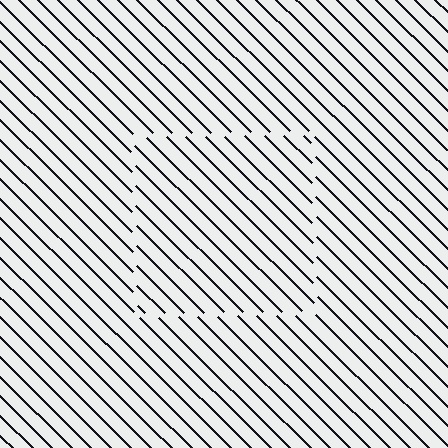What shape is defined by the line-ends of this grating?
An illusory square. The interior of the shape contains the same grating, shifted by half a period — the contour is defined by the phase discontinuity where line-ends from the inner and outer gratings abut.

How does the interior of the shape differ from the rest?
The interior of the shape contains the same grating, shifted by half a period — the contour is defined by the phase discontinuity where line-ends from the inner and outer gratings abut.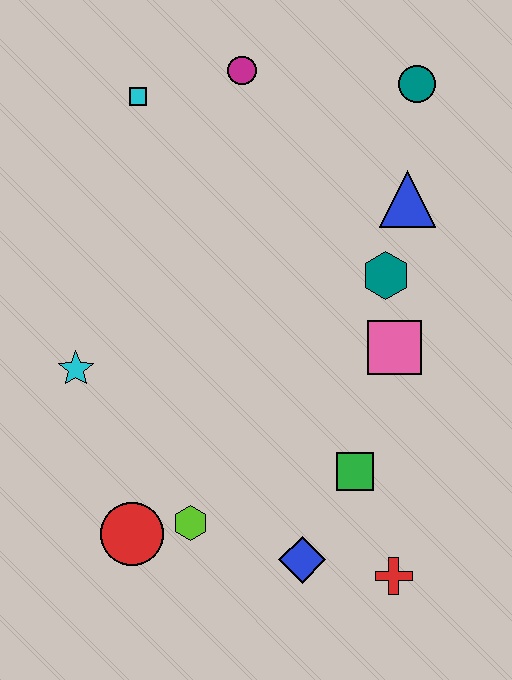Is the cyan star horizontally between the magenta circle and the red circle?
No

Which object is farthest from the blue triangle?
The red circle is farthest from the blue triangle.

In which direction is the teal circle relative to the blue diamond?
The teal circle is above the blue diamond.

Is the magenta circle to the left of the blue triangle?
Yes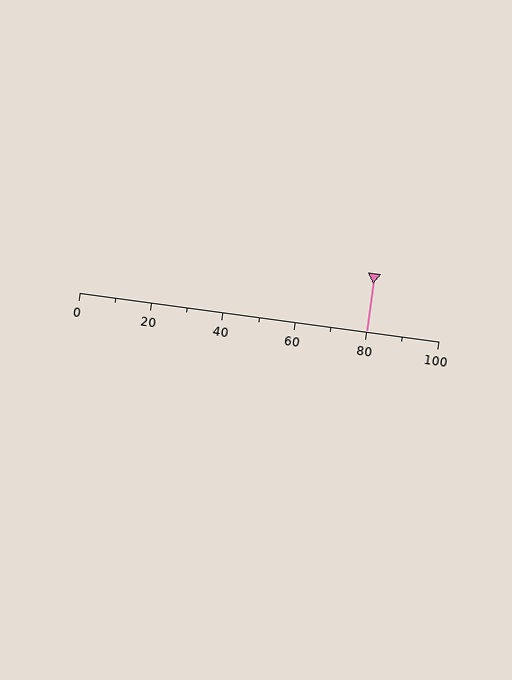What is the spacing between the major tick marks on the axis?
The major ticks are spaced 20 apart.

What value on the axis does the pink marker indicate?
The marker indicates approximately 80.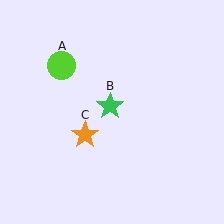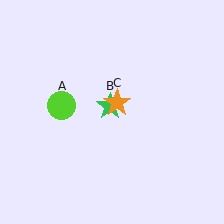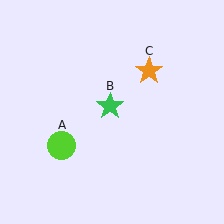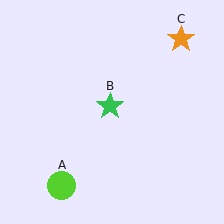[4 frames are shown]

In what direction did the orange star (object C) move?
The orange star (object C) moved up and to the right.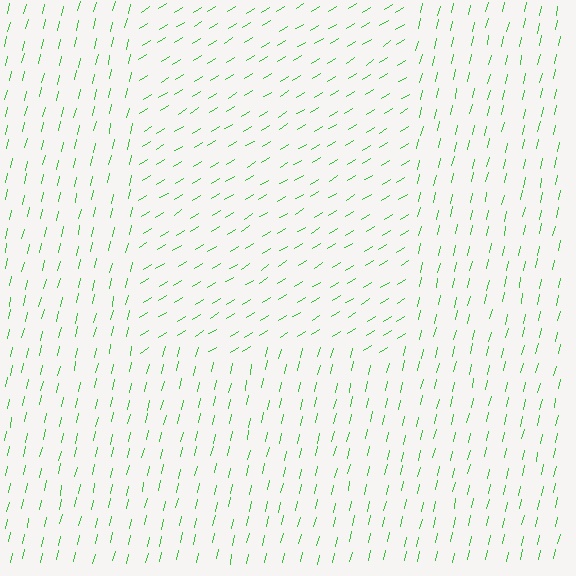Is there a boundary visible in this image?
Yes, there is a texture boundary formed by a change in line orientation.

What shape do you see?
I see a rectangle.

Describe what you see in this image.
The image is filled with small green line segments. A rectangle region in the image has lines oriented differently from the surrounding lines, creating a visible texture boundary.